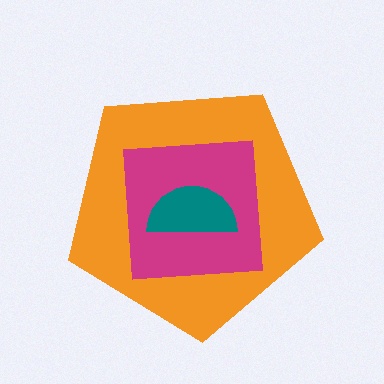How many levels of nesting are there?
3.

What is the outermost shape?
The orange pentagon.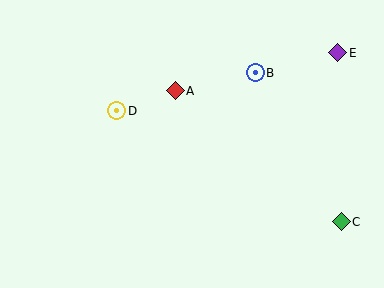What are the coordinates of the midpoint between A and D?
The midpoint between A and D is at (146, 101).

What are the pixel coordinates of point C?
Point C is at (341, 222).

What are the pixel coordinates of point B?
Point B is at (255, 73).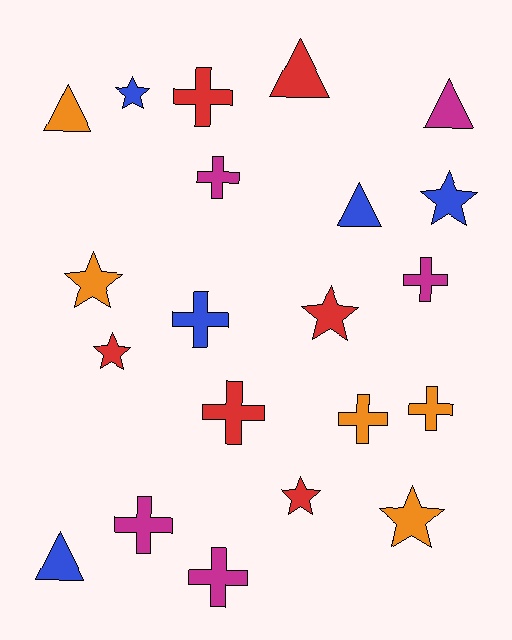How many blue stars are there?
There are 2 blue stars.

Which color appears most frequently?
Red, with 6 objects.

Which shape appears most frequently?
Cross, with 9 objects.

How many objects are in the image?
There are 21 objects.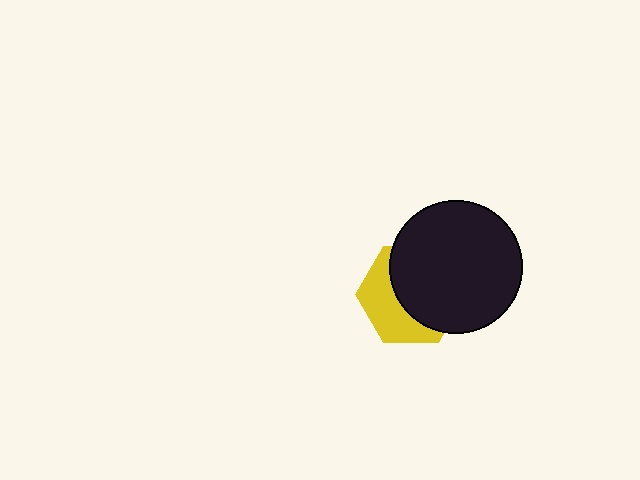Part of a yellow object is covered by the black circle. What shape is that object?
It is a hexagon.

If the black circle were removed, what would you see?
You would see the complete yellow hexagon.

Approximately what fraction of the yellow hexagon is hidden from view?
Roughly 58% of the yellow hexagon is hidden behind the black circle.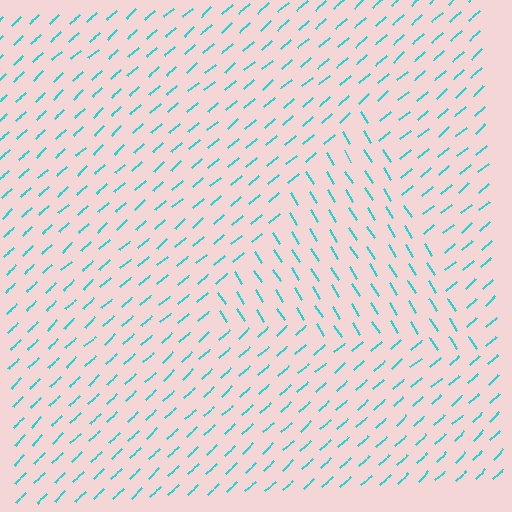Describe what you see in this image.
The image is filled with small cyan line segments. A triangle region in the image has lines oriented differently from the surrounding lines, creating a visible texture boundary.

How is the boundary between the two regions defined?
The boundary is defined purely by a change in line orientation (approximately 81 degrees difference). All lines are the same color and thickness.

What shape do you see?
I see a triangle.